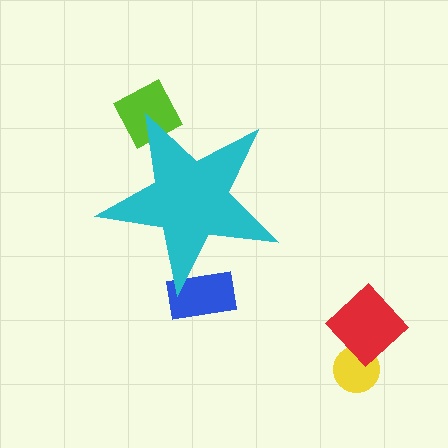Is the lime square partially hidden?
Yes, the lime square is partially hidden behind the cyan star.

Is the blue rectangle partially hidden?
Yes, the blue rectangle is partially hidden behind the cyan star.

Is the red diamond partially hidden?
No, the red diamond is fully visible.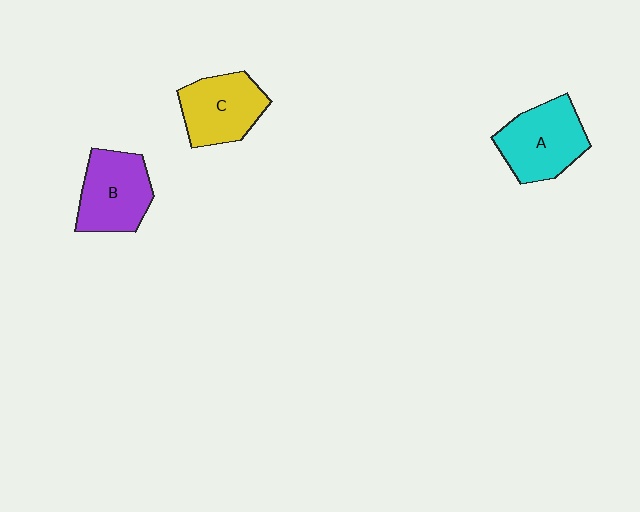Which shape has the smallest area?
Shape C (yellow).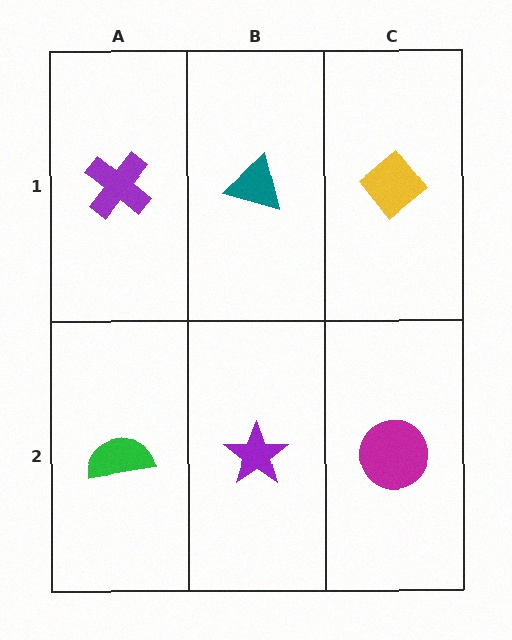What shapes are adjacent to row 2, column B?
A teal triangle (row 1, column B), a green semicircle (row 2, column A), a magenta circle (row 2, column C).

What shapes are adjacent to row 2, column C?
A yellow diamond (row 1, column C), a purple star (row 2, column B).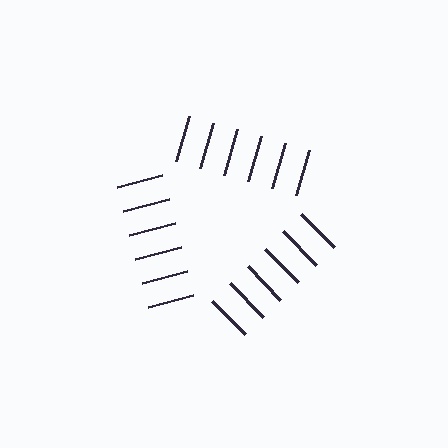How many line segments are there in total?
18 — 6 along each of the 3 edges.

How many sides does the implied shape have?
3 sides — the line-ends trace a triangle.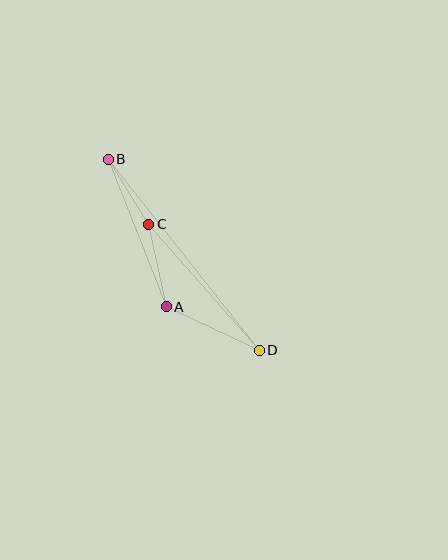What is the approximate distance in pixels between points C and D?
The distance between C and D is approximately 167 pixels.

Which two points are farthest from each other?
Points B and D are farthest from each other.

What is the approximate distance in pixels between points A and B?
The distance between A and B is approximately 158 pixels.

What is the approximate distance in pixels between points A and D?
The distance between A and D is approximately 103 pixels.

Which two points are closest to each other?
Points B and C are closest to each other.